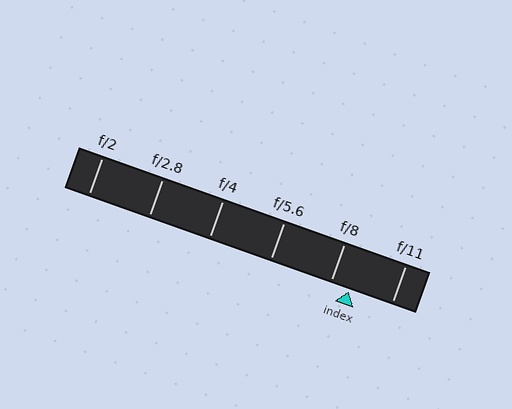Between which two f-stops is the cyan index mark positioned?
The index mark is between f/8 and f/11.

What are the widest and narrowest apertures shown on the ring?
The widest aperture shown is f/2 and the narrowest is f/11.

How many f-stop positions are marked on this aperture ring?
There are 6 f-stop positions marked.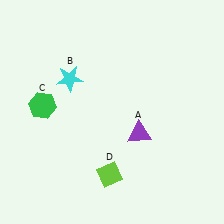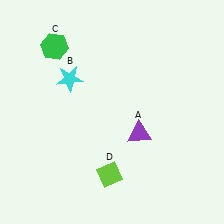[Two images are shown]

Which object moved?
The green hexagon (C) moved up.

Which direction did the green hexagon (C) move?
The green hexagon (C) moved up.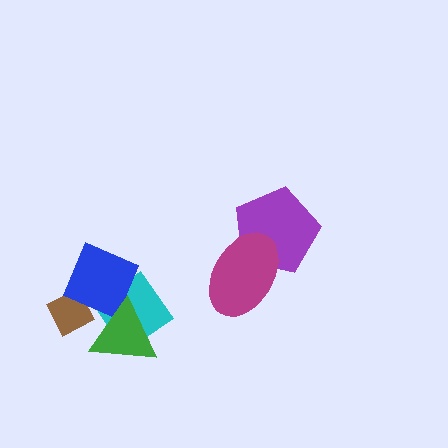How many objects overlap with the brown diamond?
1 object overlaps with the brown diamond.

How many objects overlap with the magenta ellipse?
1 object overlaps with the magenta ellipse.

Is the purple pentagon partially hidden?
Yes, it is partially covered by another shape.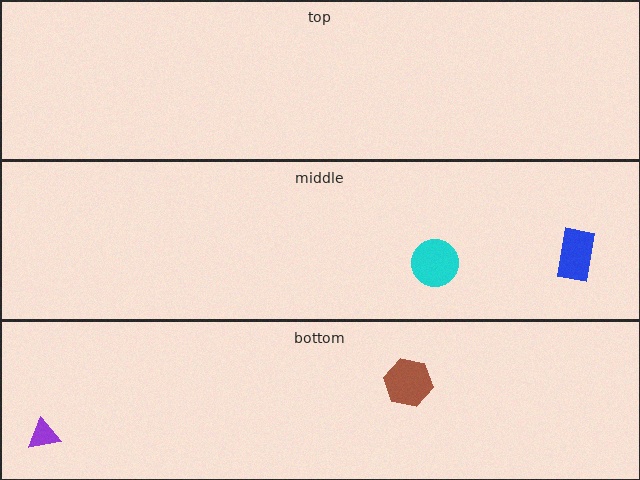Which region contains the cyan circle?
The middle region.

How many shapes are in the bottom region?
2.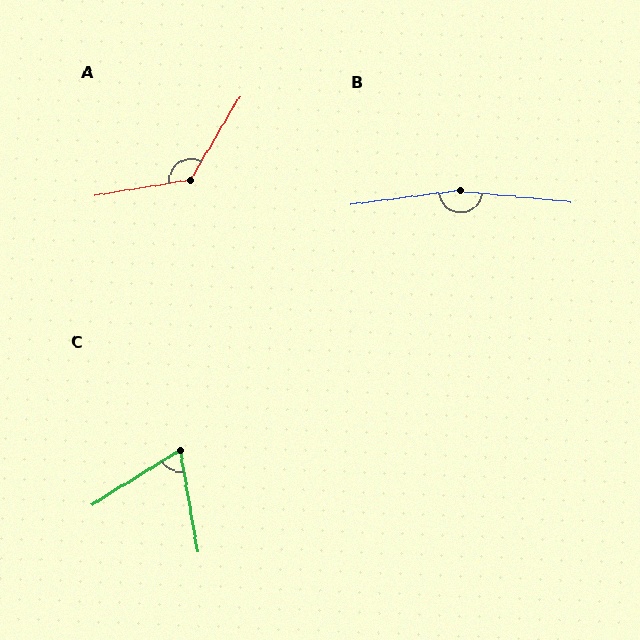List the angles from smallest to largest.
C (68°), A (130°), B (167°).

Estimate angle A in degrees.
Approximately 130 degrees.